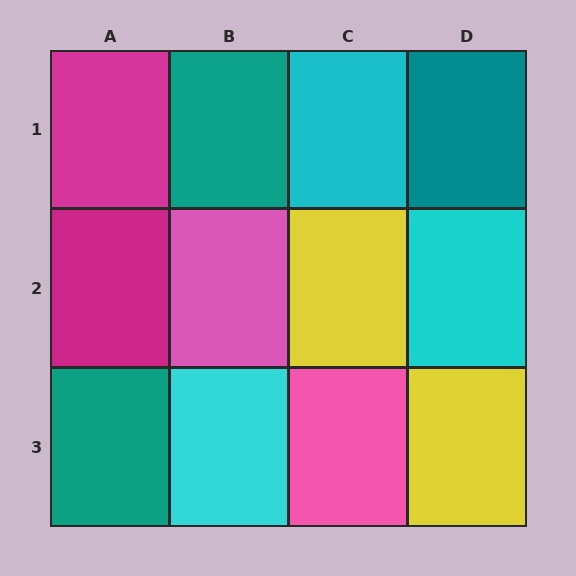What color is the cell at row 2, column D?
Cyan.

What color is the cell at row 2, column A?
Magenta.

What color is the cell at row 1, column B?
Teal.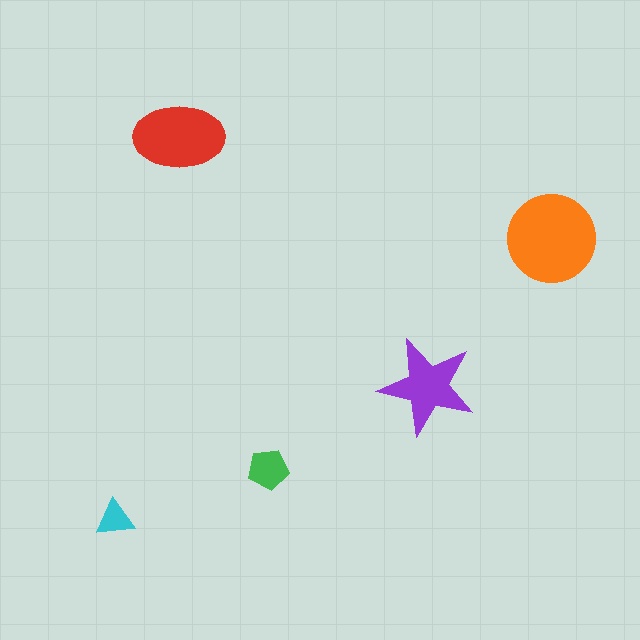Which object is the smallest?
The cyan triangle.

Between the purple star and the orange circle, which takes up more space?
The orange circle.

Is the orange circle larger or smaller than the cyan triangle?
Larger.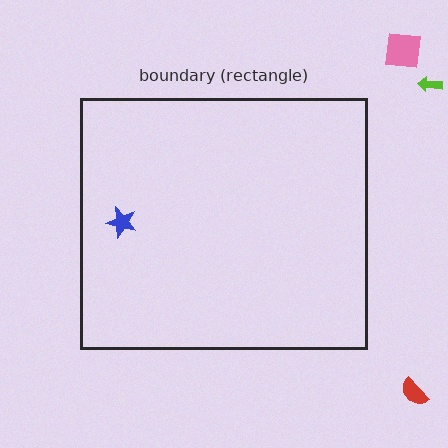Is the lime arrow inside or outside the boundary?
Outside.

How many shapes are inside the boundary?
1 inside, 3 outside.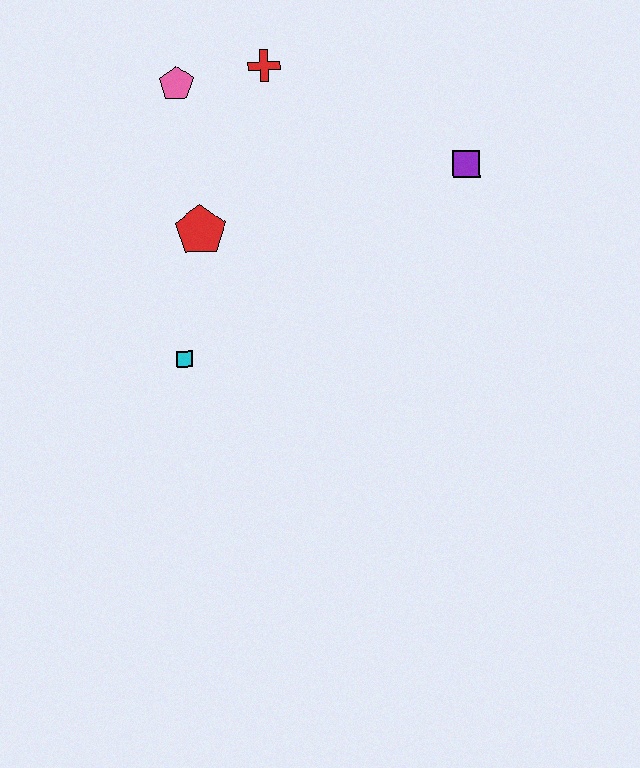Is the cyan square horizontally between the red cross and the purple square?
No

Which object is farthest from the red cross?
The cyan square is farthest from the red cross.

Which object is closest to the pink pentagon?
The red cross is closest to the pink pentagon.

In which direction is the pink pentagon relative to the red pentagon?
The pink pentagon is above the red pentagon.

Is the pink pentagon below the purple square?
No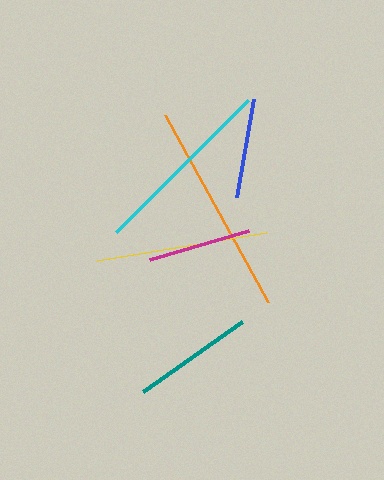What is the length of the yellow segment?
The yellow segment is approximately 171 pixels long.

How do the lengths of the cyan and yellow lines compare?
The cyan and yellow lines are approximately the same length.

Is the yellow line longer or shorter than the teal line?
The yellow line is longer than the teal line.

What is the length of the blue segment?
The blue segment is approximately 100 pixels long.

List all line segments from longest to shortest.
From longest to shortest: orange, cyan, yellow, teal, magenta, blue.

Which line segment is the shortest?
The blue line is the shortest at approximately 100 pixels.